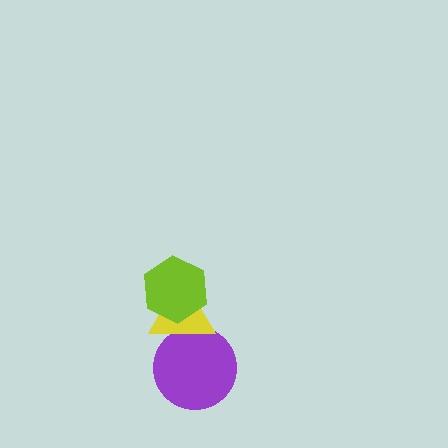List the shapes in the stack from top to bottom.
From top to bottom: the lime hexagon, the yellow triangle, the purple circle.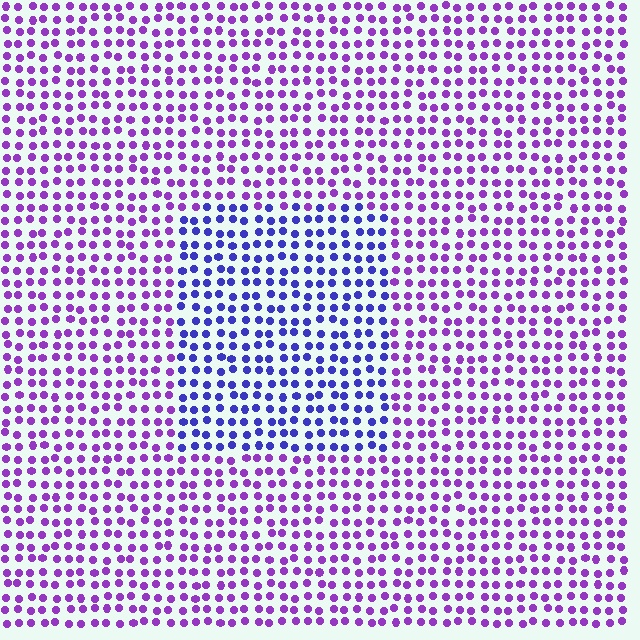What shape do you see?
I see a rectangle.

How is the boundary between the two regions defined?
The boundary is defined purely by a slight shift in hue (about 40 degrees). Spacing, size, and orientation are identical on both sides.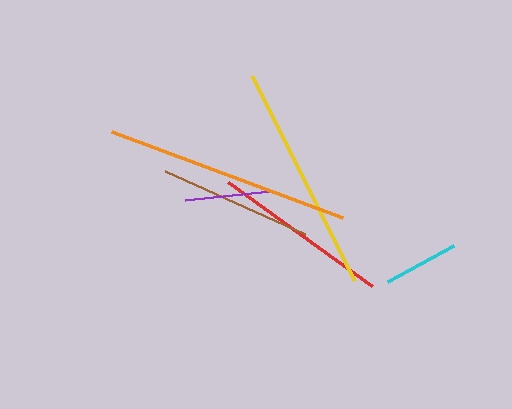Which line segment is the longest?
The orange line is the longest at approximately 247 pixels.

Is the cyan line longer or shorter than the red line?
The red line is longer than the cyan line.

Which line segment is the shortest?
The cyan line is the shortest at approximately 75 pixels.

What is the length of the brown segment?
The brown segment is approximately 154 pixels long.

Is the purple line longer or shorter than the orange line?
The orange line is longer than the purple line.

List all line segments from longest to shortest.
From longest to shortest: orange, yellow, red, brown, purple, cyan.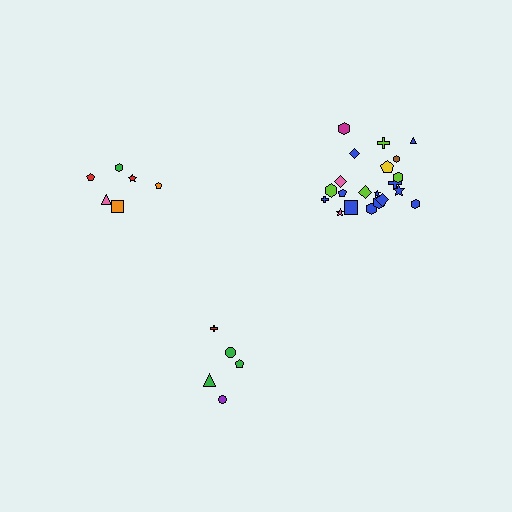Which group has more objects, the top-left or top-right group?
The top-right group.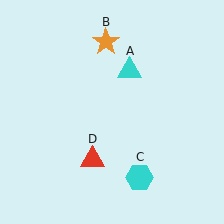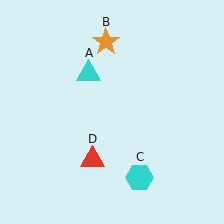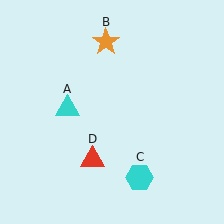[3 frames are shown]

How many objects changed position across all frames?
1 object changed position: cyan triangle (object A).